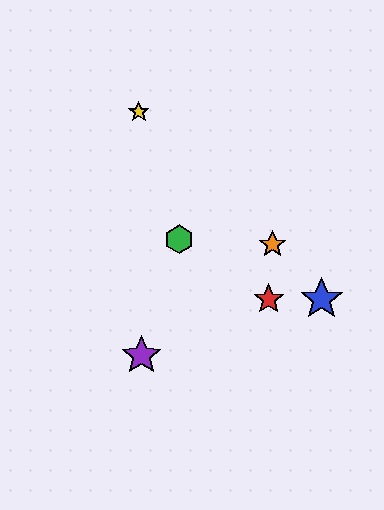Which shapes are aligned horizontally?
The red star, the blue star are aligned horizontally.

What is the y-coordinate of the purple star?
The purple star is at y≈355.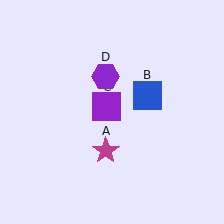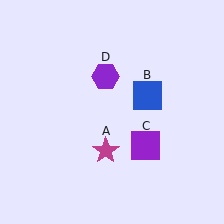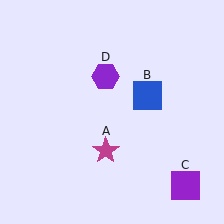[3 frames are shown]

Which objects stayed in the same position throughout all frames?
Magenta star (object A) and blue square (object B) and purple hexagon (object D) remained stationary.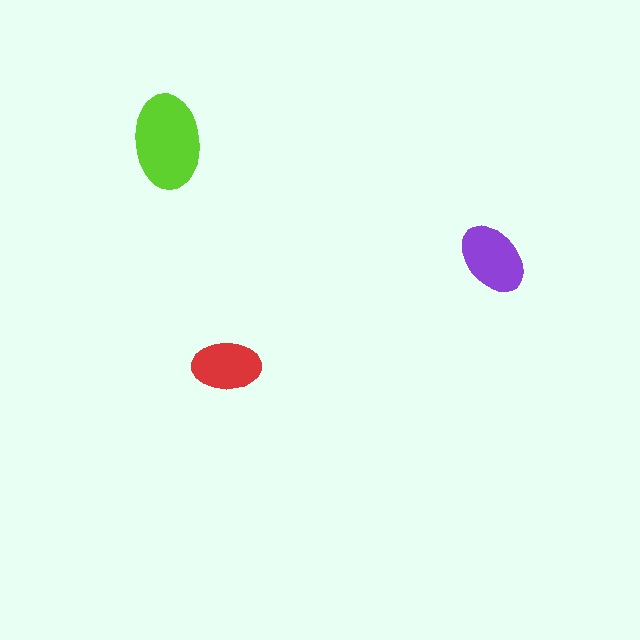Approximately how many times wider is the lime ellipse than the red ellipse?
About 1.5 times wider.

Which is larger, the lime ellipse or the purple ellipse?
The lime one.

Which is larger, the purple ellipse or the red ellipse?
The purple one.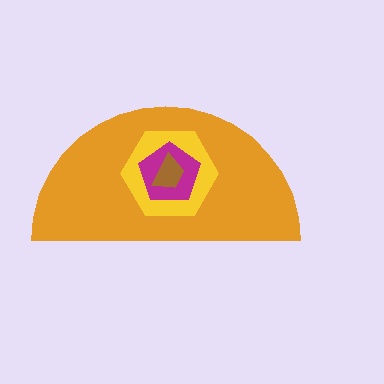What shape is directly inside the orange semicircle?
The yellow hexagon.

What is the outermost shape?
The orange semicircle.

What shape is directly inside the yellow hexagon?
The magenta pentagon.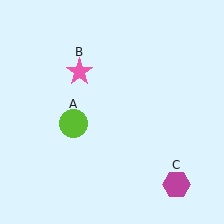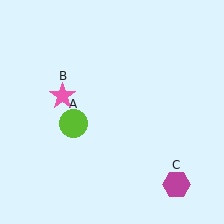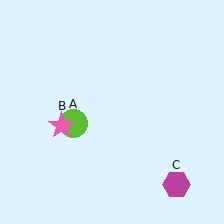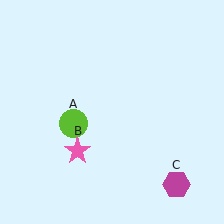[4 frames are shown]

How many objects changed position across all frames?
1 object changed position: pink star (object B).